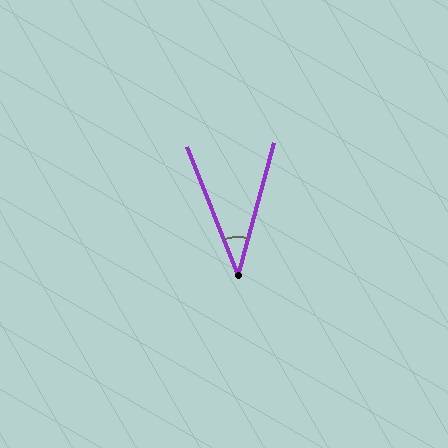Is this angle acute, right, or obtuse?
It is acute.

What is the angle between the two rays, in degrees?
Approximately 37 degrees.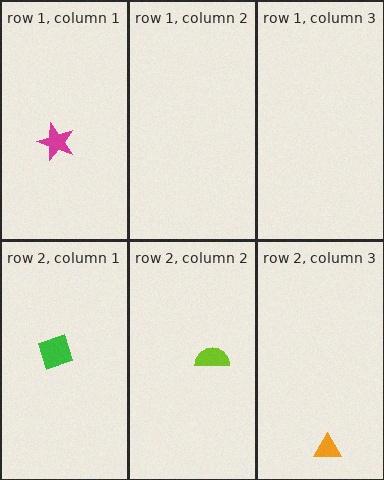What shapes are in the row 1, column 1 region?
The magenta star.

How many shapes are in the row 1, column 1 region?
1.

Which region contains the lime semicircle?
The row 2, column 2 region.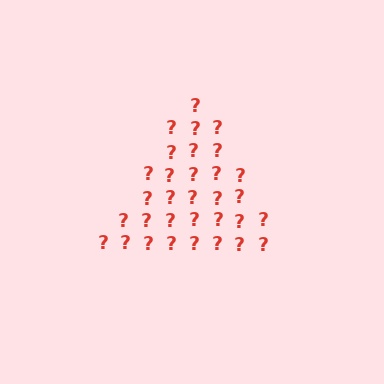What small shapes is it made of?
It is made of small question marks.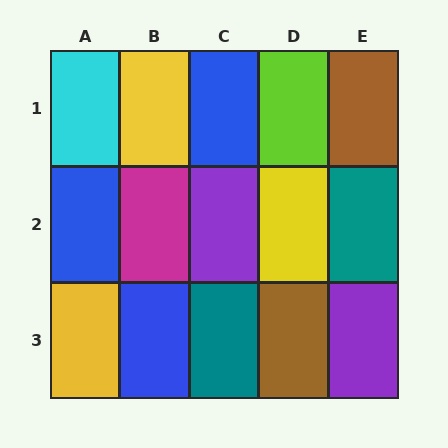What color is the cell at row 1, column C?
Blue.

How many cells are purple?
2 cells are purple.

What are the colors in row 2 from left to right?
Blue, magenta, purple, yellow, teal.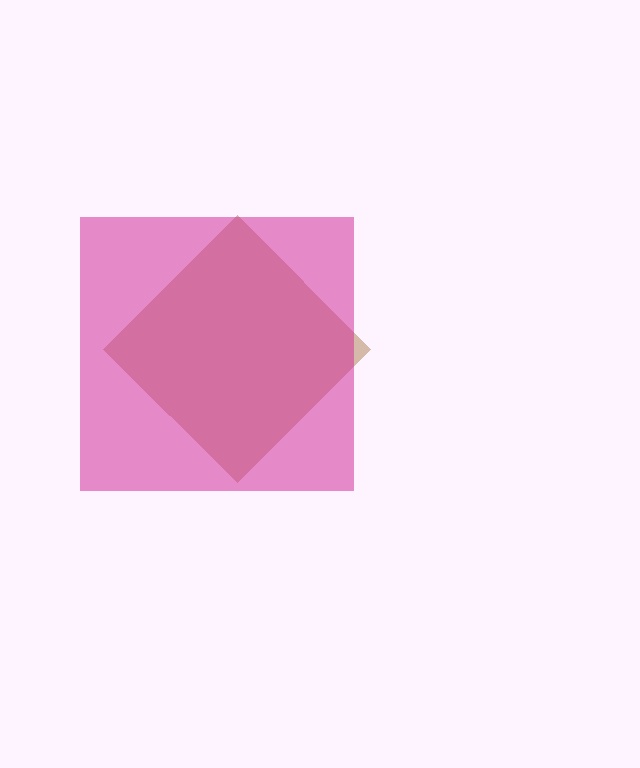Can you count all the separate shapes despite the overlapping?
Yes, there are 2 separate shapes.